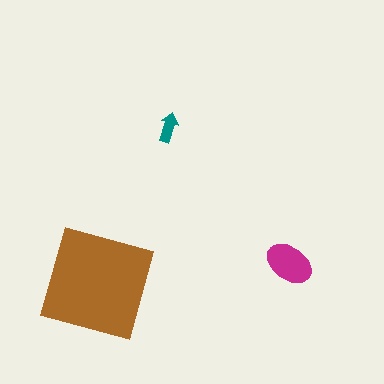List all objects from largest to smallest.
The brown diamond, the magenta ellipse, the teal arrow.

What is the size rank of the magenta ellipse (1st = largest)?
2nd.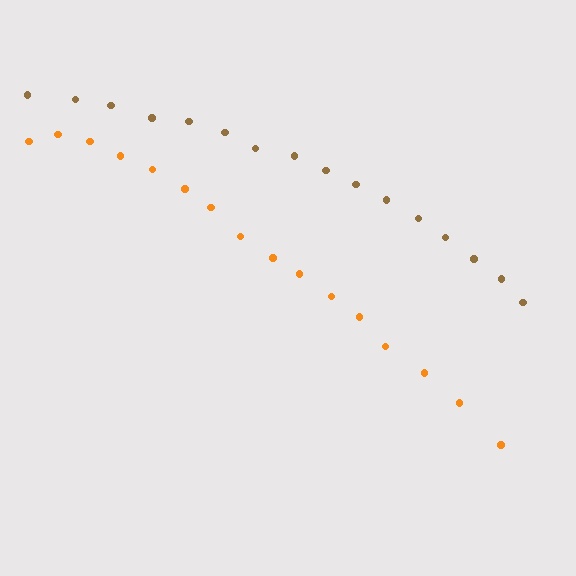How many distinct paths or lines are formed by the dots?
There are 2 distinct paths.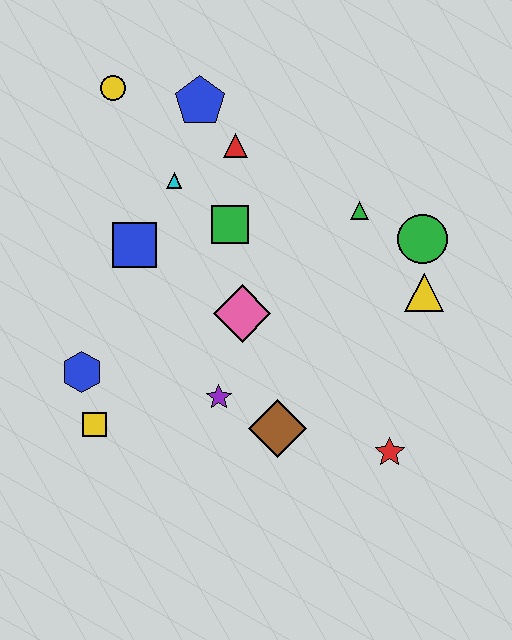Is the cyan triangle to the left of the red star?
Yes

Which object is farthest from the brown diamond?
The yellow circle is farthest from the brown diamond.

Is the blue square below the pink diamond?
No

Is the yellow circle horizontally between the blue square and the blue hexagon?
Yes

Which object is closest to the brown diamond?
The purple star is closest to the brown diamond.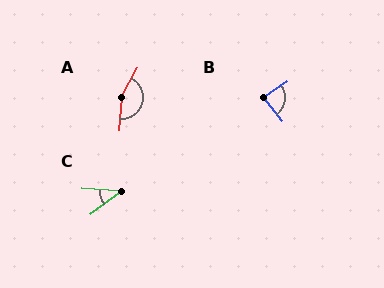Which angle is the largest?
A, at approximately 155 degrees.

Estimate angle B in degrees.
Approximately 85 degrees.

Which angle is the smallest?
C, at approximately 41 degrees.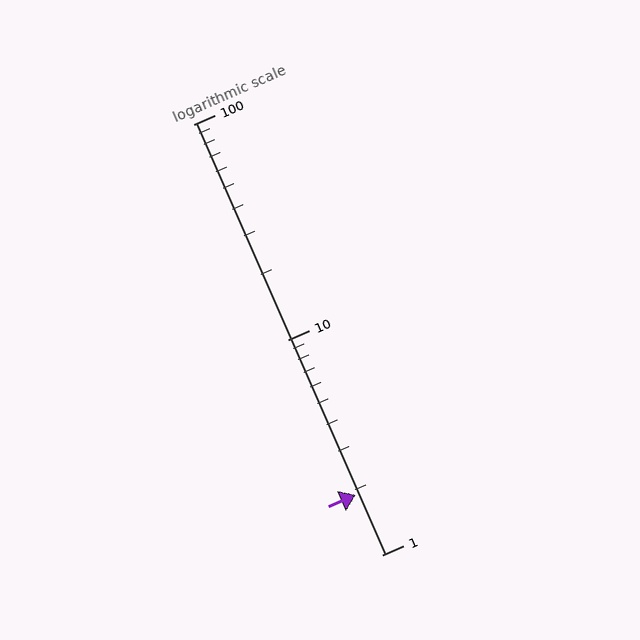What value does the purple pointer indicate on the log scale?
The pointer indicates approximately 1.9.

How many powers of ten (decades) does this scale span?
The scale spans 2 decades, from 1 to 100.